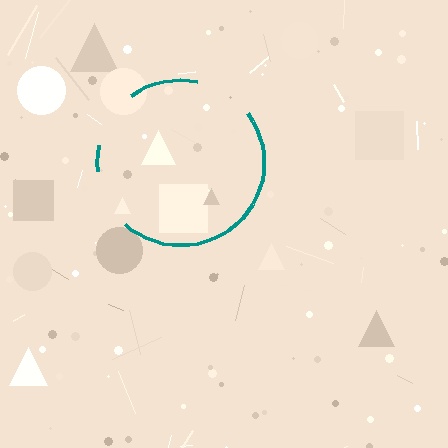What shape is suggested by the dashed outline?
The dashed outline suggests a circle.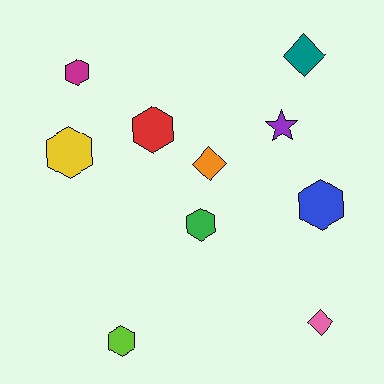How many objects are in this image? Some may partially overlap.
There are 10 objects.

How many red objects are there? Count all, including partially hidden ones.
There is 1 red object.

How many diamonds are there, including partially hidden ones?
There are 3 diamonds.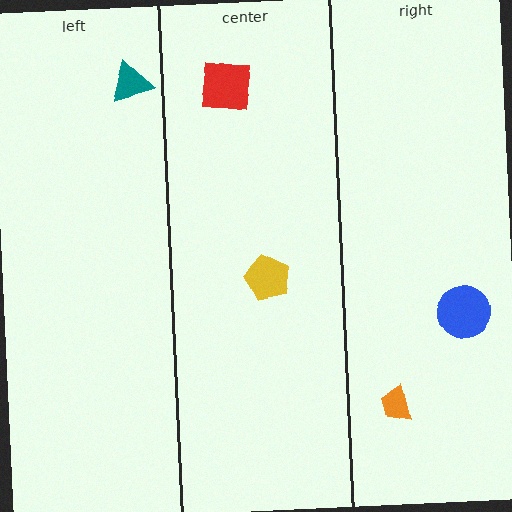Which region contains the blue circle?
The right region.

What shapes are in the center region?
The red square, the yellow pentagon.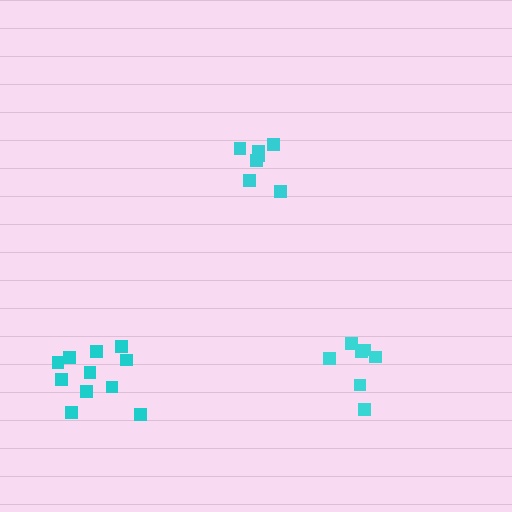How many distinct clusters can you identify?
There are 3 distinct clusters.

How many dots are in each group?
Group 1: 7 dots, Group 2: 11 dots, Group 3: 7 dots (25 total).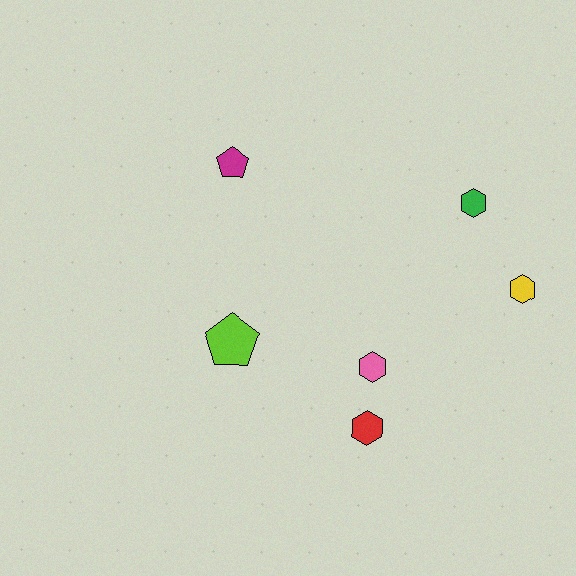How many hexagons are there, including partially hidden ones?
There are 4 hexagons.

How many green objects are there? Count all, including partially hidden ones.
There is 1 green object.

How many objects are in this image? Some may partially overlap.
There are 6 objects.